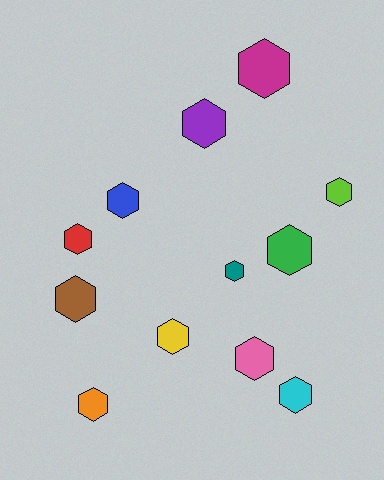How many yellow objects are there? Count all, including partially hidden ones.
There is 1 yellow object.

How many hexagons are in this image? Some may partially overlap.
There are 12 hexagons.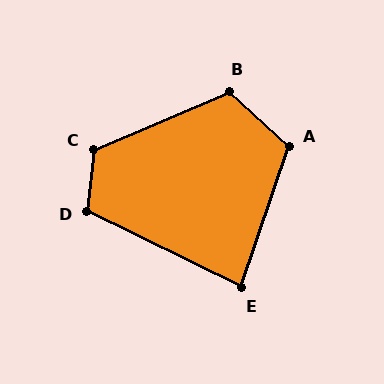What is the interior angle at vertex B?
Approximately 114 degrees (obtuse).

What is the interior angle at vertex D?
Approximately 110 degrees (obtuse).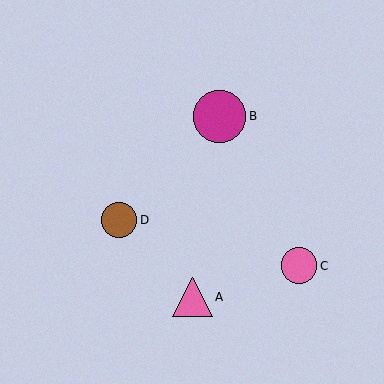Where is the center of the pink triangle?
The center of the pink triangle is at (193, 297).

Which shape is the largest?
The magenta circle (labeled B) is the largest.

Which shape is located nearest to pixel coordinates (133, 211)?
The brown circle (labeled D) at (119, 220) is nearest to that location.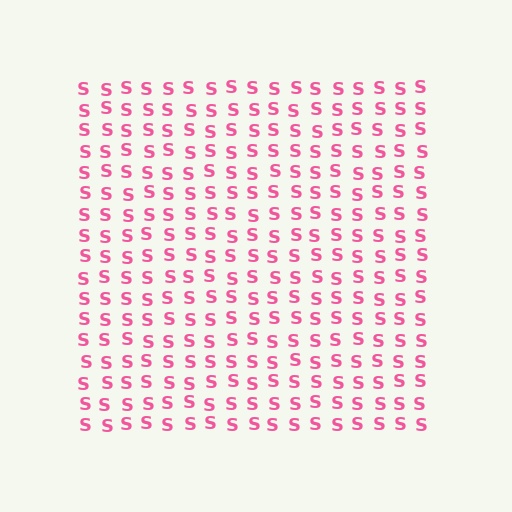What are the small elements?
The small elements are letter S's.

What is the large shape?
The large shape is a square.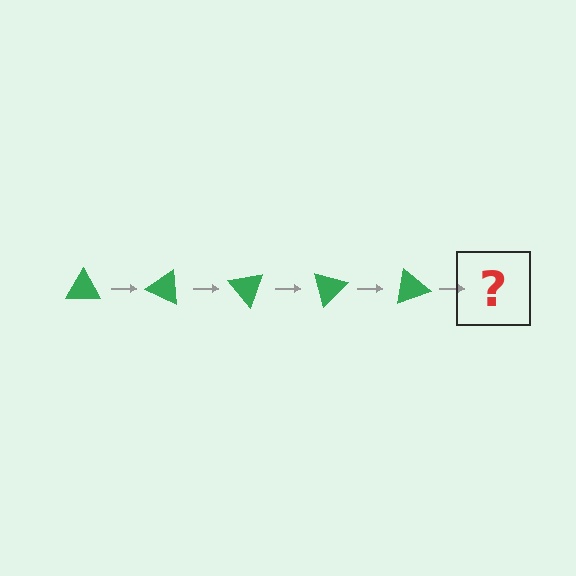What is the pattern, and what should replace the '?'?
The pattern is that the triangle rotates 25 degrees each step. The '?' should be a green triangle rotated 125 degrees.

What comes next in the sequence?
The next element should be a green triangle rotated 125 degrees.